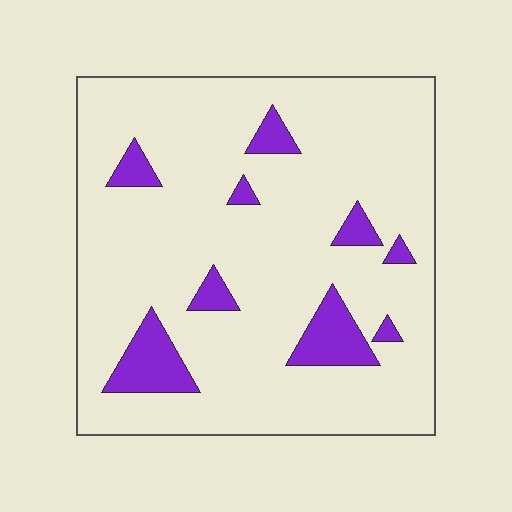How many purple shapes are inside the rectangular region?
9.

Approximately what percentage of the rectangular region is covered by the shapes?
Approximately 10%.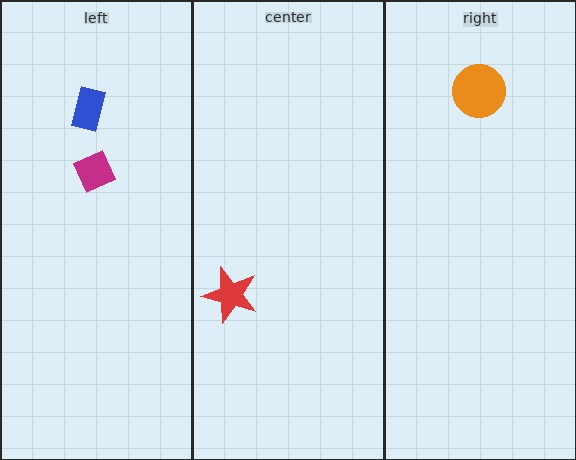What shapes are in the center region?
The red star.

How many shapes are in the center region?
1.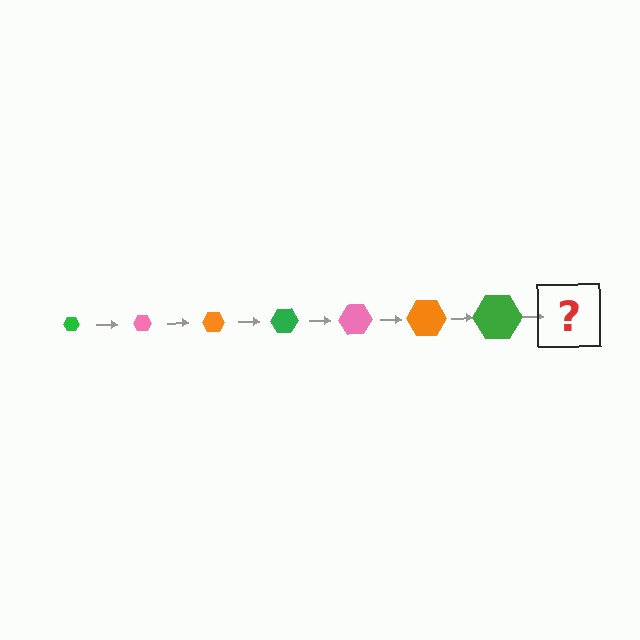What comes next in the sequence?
The next element should be a pink hexagon, larger than the previous one.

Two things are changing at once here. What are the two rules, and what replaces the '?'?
The two rules are that the hexagon grows larger each step and the color cycles through green, pink, and orange. The '?' should be a pink hexagon, larger than the previous one.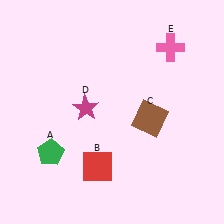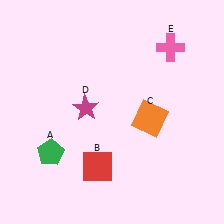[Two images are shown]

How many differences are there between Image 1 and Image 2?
There is 1 difference between the two images.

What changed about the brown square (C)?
In Image 1, C is brown. In Image 2, it changed to orange.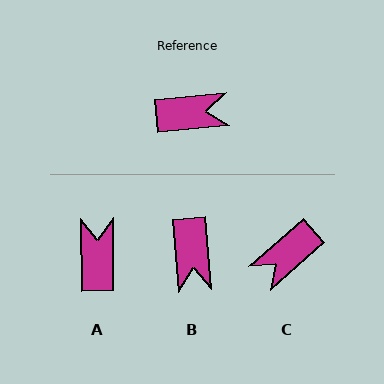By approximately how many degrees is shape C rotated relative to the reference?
Approximately 144 degrees clockwise.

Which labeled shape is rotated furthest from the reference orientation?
C, about 144 degrees away.